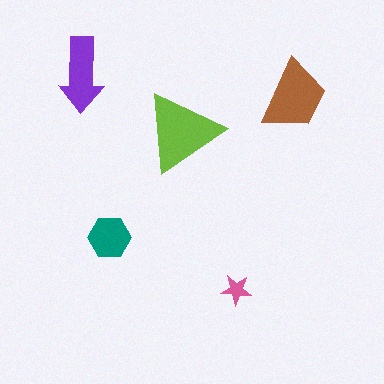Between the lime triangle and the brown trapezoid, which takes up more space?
The lime triangle.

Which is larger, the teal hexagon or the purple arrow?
The purple arrow.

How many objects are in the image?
There are 5 objects in the image.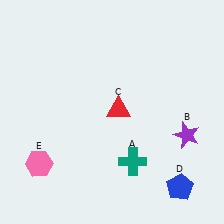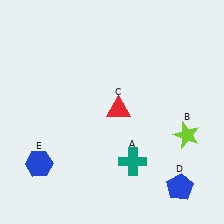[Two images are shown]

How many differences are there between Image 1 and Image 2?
There are 2 differences between the two images.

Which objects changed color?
B changed from purple to lime. E changed from pink to blue.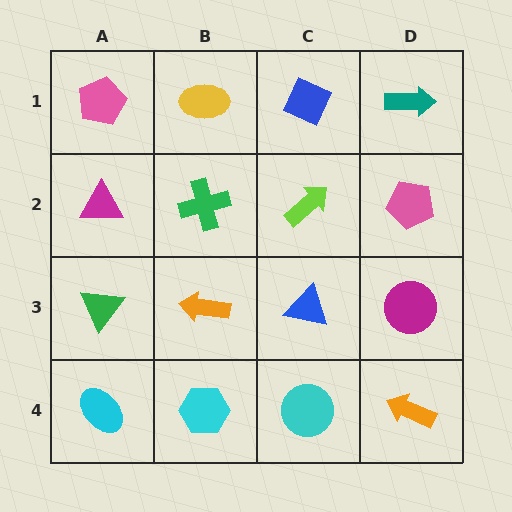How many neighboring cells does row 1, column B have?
3.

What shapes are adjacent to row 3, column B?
A green cross (row 2, column B), a cyan hexagon (row 4, column B), a green triangle (row 3, column A), a blue triangle (row 3, column C).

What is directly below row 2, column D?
A magenta circle.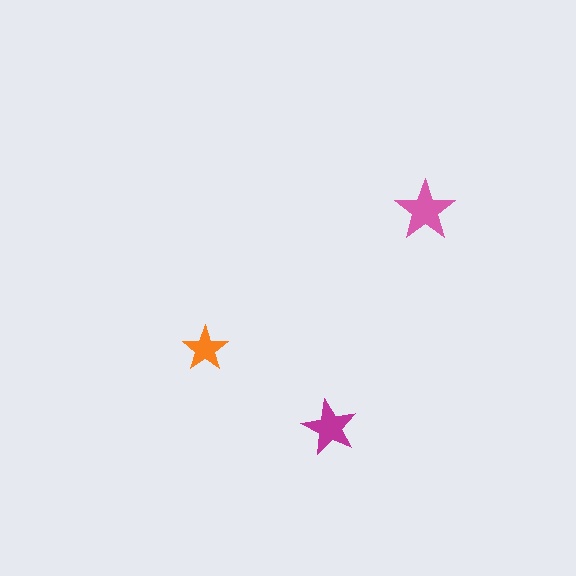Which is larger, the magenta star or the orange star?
The magenta one.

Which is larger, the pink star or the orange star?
The pink one.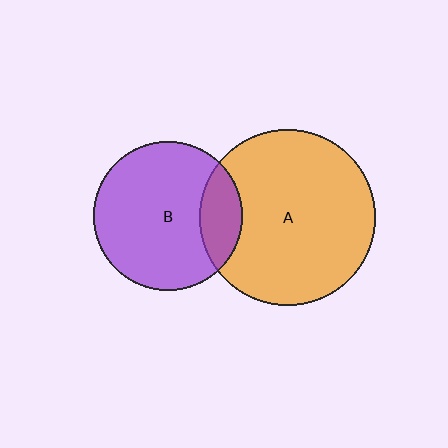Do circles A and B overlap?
Yes.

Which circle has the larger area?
Circle A (orange).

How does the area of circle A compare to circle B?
Approximately 1.4 times.